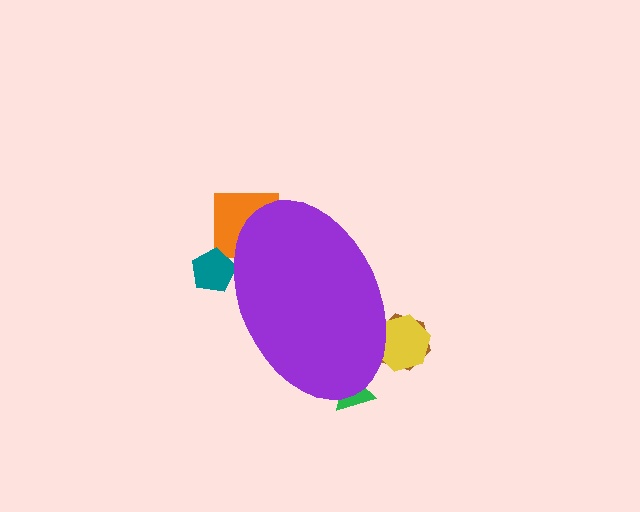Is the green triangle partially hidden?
Yes, the green triangle is partially hidden behind the purple ellipse.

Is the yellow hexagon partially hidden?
Yes, the yellow hexagon is partially hidden behind the purple ellipse.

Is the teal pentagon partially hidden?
Yes, the teal pentagon is partially hidden behind the purple ellipse.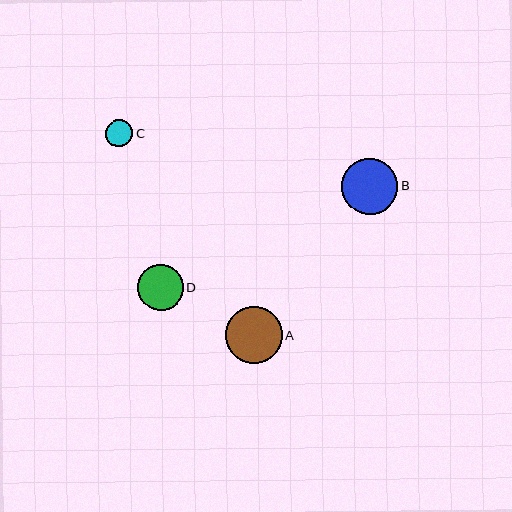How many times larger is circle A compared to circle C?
Circle A is approximately 2.1 times the size of circle C.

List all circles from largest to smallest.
From largest to smallest: A, B, D, C.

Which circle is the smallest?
Circle C is the smallest with a size of approximately 27 pixels.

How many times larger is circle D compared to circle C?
Circle D is approximately 1.7 times the size of circle C.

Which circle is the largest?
Circle A is the largest with a size of approximately 56 pixels.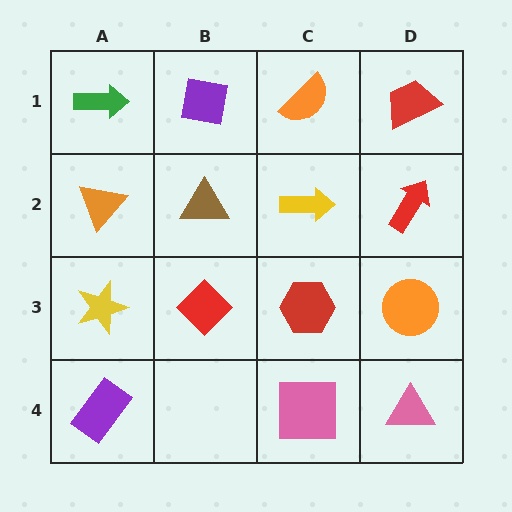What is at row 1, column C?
An orange semicircle.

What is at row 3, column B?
A red diamond.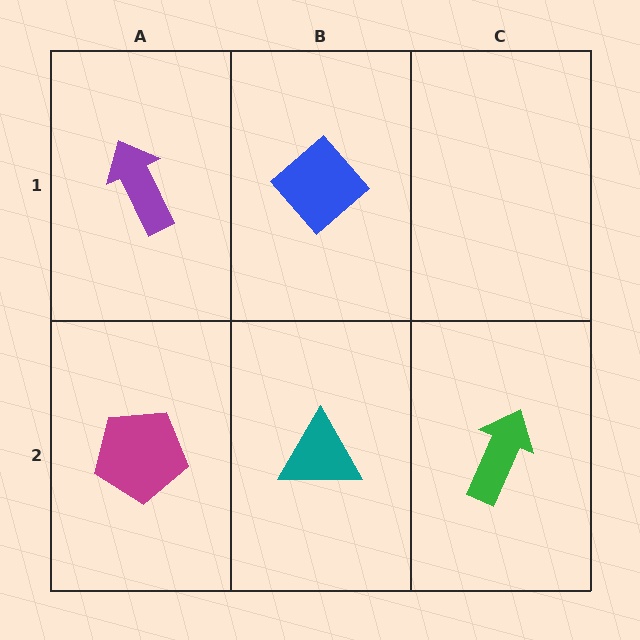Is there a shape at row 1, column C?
No, that cell is empty.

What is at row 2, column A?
A magenta pentagon.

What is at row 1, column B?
A blue diamond.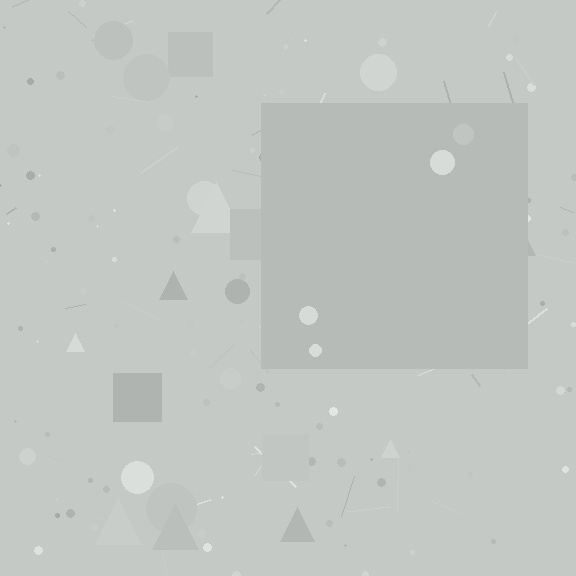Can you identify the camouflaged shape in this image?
The camouflaged shape is a square.